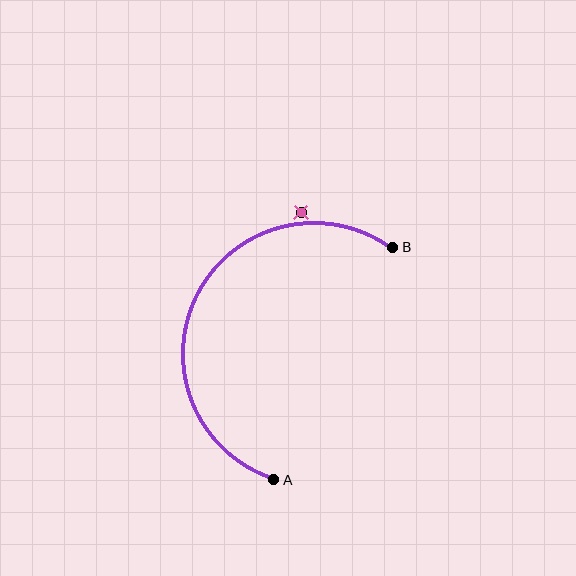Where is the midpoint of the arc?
The arc midpoint is the point on the curve farthest from the straight line joining A and B. It sits to the left of that line.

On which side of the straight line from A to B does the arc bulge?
The arc bulges to the left of the straight line connecting A and B.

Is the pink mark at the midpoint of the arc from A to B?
No — the pink mark does not lie on the arc at all. It sits slightly outside the curve.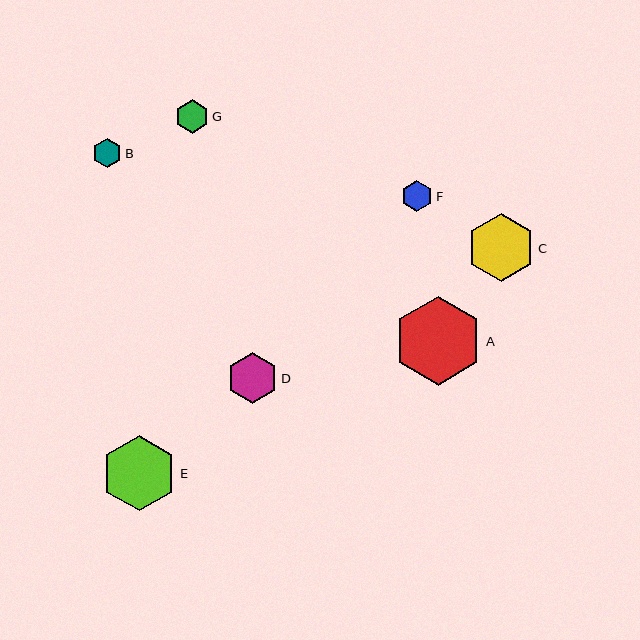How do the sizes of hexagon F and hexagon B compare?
Hexagon F and hexagon B are approximately the same size.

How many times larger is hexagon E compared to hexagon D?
Hexagon E is approximately 1.5 times the size of hexagon D.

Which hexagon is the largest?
Hexagon A is the largest with a size of approximately 89 pixels.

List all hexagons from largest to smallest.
From largest to smallest: A, E, C, D, G, F, B.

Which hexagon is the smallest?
Hexagon B is the smallest with a size of approximately 29 pixels.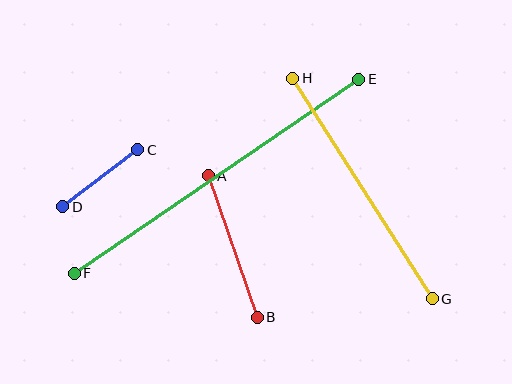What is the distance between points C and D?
The distance is approximately 94 pixels.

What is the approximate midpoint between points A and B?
The midpoint is at approximately (233, 246) pixels.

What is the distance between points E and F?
The distance is approximately 344 pixels.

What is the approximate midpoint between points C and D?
The midpoint is at approximately (100, 178) pixels.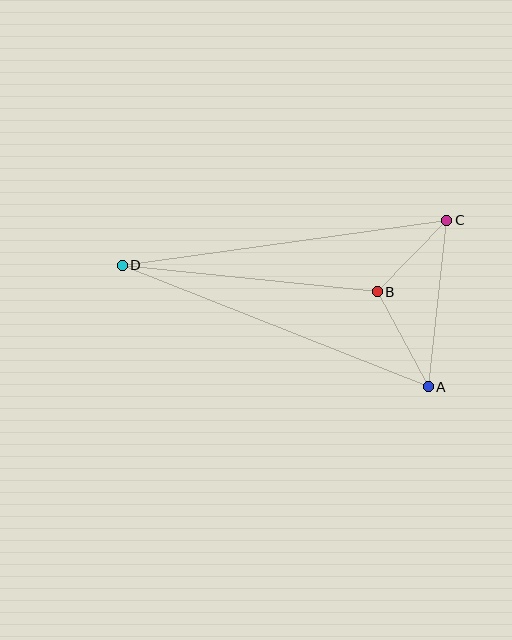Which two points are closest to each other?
Points B and C are closest to each other.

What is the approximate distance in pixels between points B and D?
The distance between B and D is approximately 256 pixels.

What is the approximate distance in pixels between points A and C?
The distance between A and C is approximately 167 pixels.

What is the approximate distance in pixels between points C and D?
The distance between C and D is approximately 327 pixels.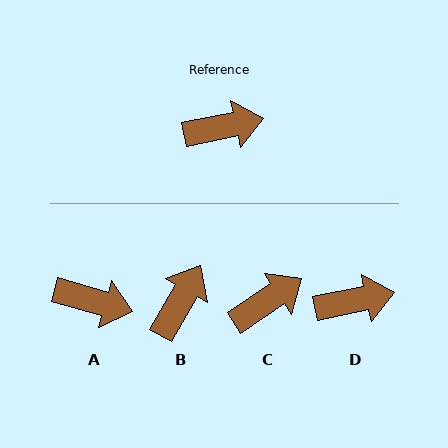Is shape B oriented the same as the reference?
No, it is off by about 49 degrees.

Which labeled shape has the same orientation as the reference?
D.